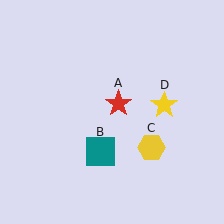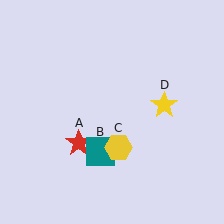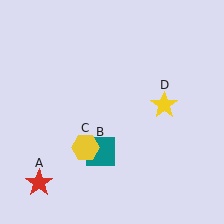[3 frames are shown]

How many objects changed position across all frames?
2 objects changed position: red star (object A), yellow hexagon (object C).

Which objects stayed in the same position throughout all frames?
Teal square (object B) and yellow star (object D) remained stationary.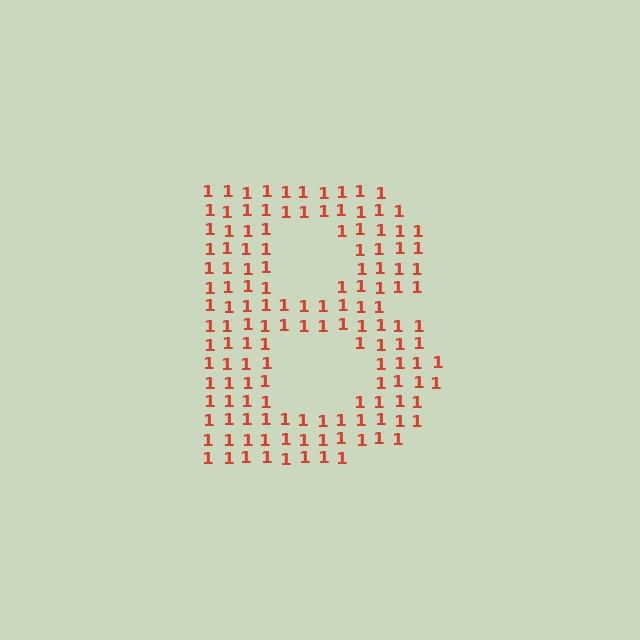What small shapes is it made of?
It is made of small digit 1's.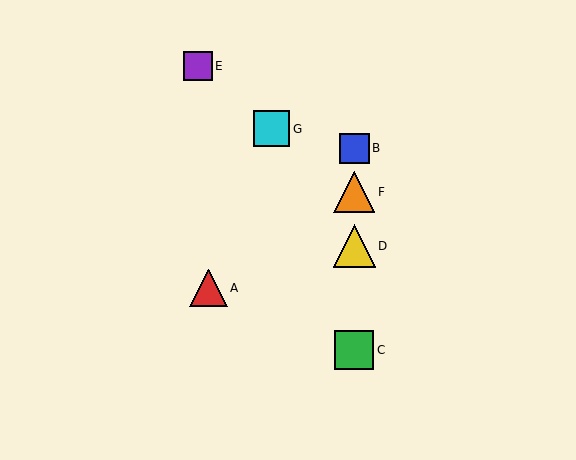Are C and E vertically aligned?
No, C is at x≈354 and E is at x≈198.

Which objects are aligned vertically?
Objects B, C, D, F are aligned vertically.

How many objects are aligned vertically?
4 objects (B, C, D, F) are aligned vertically.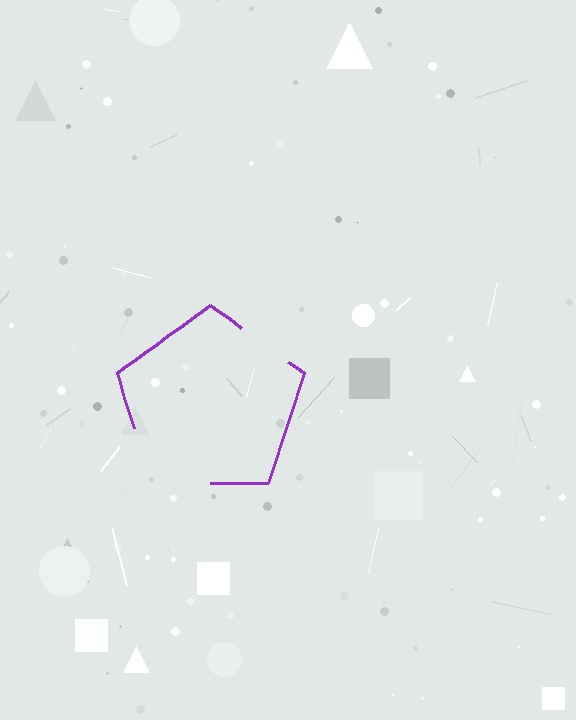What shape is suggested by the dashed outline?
The dashed outline suggests a pentagon.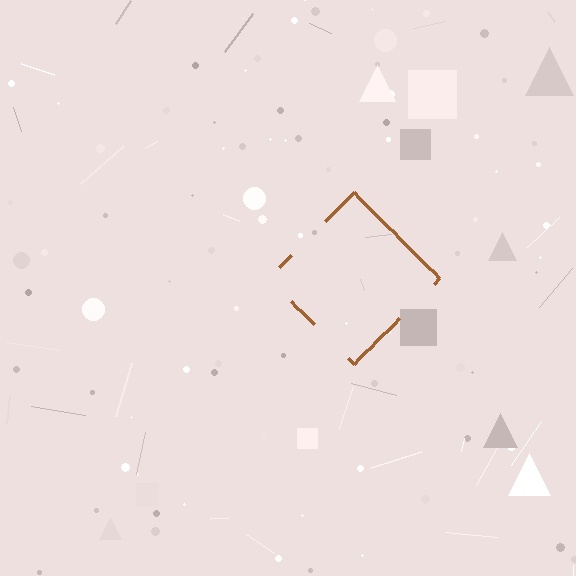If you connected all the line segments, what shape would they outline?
They would outline a diamond.